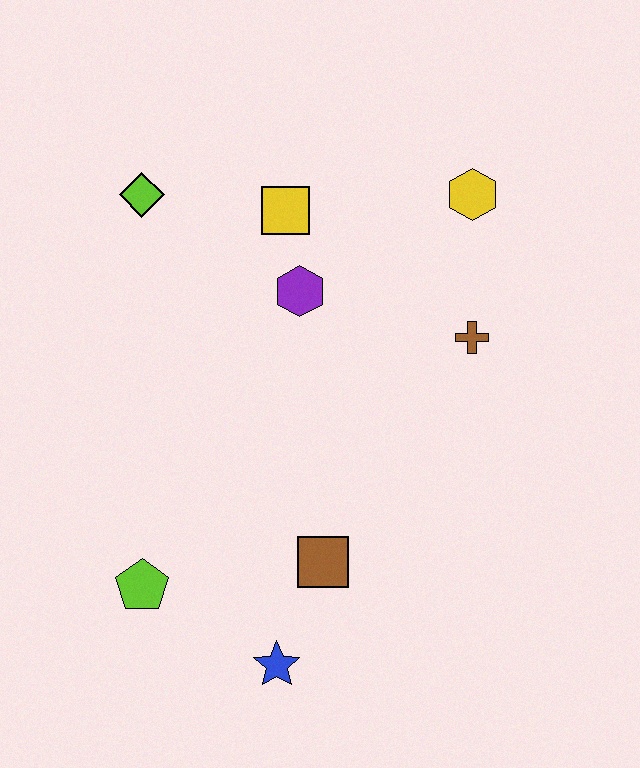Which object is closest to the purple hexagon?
The yellow square is closest to the purple hexagon.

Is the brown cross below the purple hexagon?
Yes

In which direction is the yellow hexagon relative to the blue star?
The yellow hexagon is above the blue star.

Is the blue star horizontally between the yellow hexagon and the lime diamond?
Yes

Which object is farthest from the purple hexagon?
The blue star is farthest from the purple hexagon.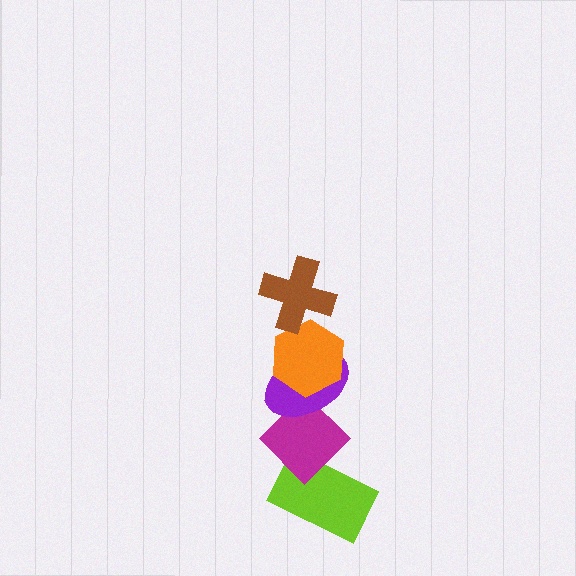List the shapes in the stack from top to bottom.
From top to bottom: the brown cross, the orange hexagon, the purple ellipse, the magenta diamond, the lime rectangle.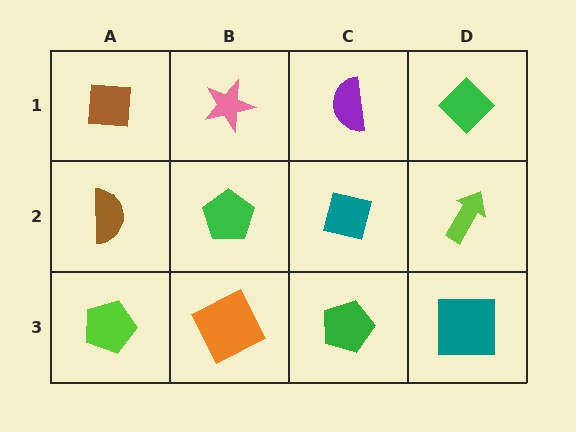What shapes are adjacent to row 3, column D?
A lime arrow (row 2, column D), a green pentagon (row 3, column C).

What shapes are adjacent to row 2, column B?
A pink star (row 1, column B), an orange square (row 3, column B), a brown semicircle (row 2, column A), a teal square (row 2, column C).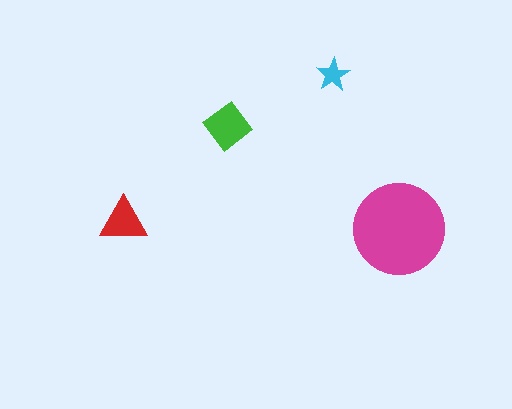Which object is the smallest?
The cyan star.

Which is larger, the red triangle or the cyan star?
The red triangle.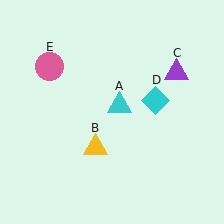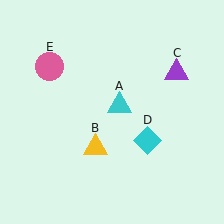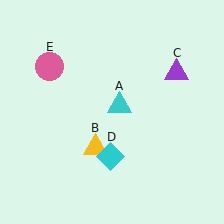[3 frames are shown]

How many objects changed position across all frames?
1 object changed position: cyan diamond (object D).